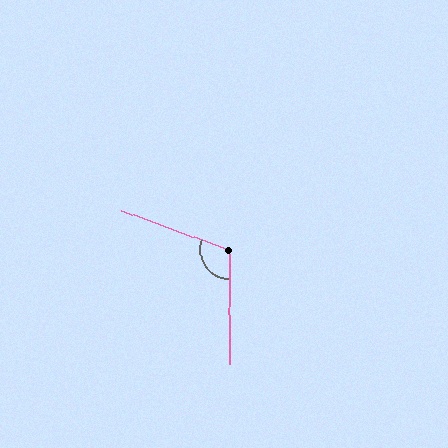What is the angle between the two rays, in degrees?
Approximately 110 degrees.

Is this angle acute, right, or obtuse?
It is obtuse.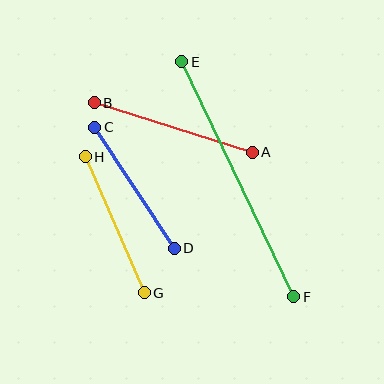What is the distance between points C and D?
The distance is approximately 145 pixels.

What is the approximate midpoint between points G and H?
The midpoint is at approximately (115, 225) pixels.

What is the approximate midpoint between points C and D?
The midpoint is at approximately (134, 188) pixels.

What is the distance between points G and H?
The distance is approximately 148 pixels.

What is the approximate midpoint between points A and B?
The midpoint is at approximately (173, 128) pixels.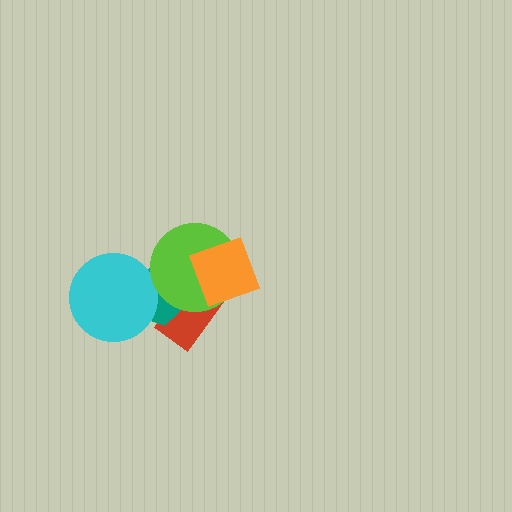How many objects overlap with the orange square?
2 objects overlap with the orange square.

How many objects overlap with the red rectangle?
3 objects overlap with the red rectangle.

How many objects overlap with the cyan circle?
1 object overlaps with the cyan circle.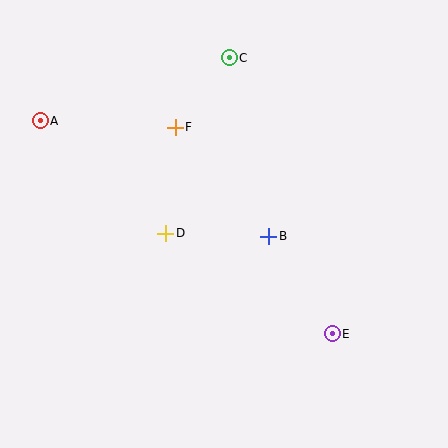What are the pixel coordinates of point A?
Point A is at (40, 121).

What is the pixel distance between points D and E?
The distance between D and E is 194 pixels.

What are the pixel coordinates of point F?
Point F is at (175, 127).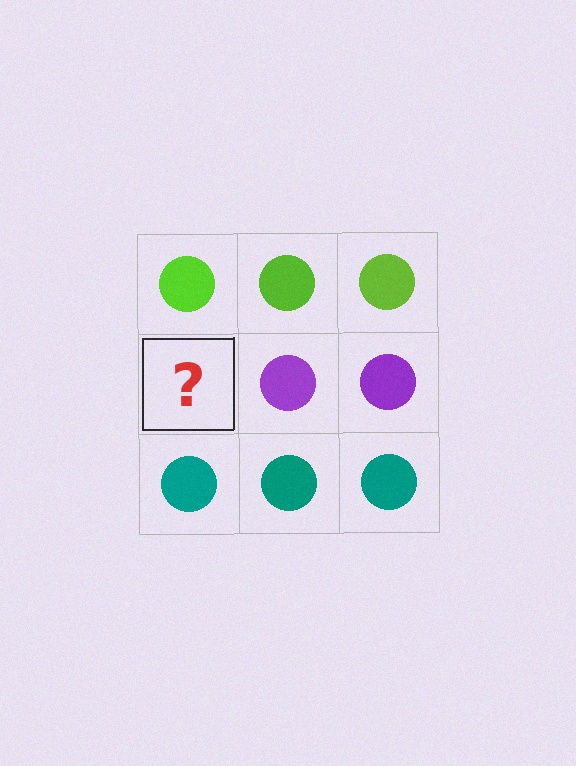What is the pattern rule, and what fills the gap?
The rule is that each row has a consistent color. The gap should be filled with a purple circle.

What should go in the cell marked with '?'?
The missing cell should contain a purple circle.